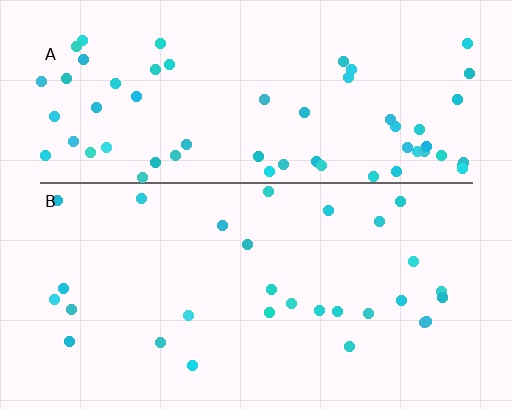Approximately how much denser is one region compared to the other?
Approximately 2.2× — region A over region B.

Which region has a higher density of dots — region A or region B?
A (the top).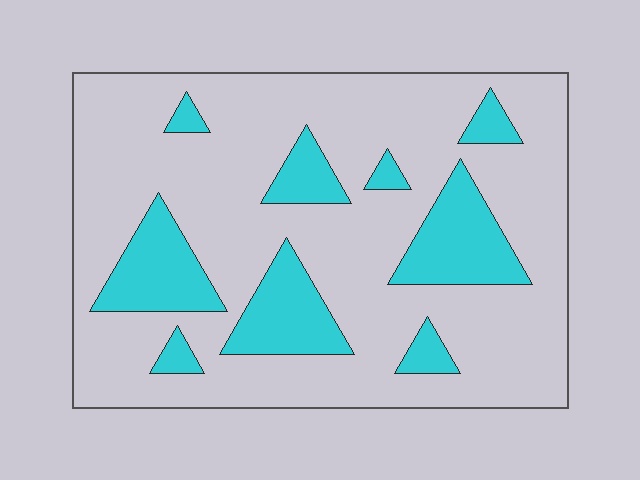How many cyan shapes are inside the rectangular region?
9.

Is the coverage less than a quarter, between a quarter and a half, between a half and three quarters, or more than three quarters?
Less than a quarter.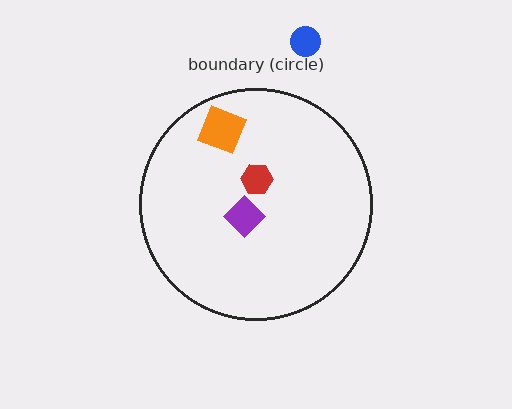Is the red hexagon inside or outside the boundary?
Inside.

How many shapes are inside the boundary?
3 inside, 1 outside.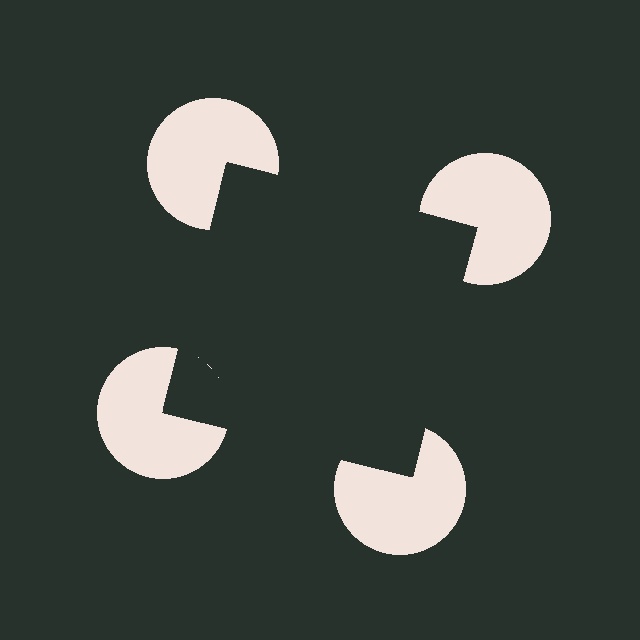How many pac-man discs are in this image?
There are 4 — one at each vertex of the illusory square.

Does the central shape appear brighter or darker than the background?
It typically appears slightly darker than the background, even though no actual brightness change is drawn.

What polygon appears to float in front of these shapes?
An illusory square — its edges are inferred from the aligned wedge cuts in the pac-man discs, not physically drawn.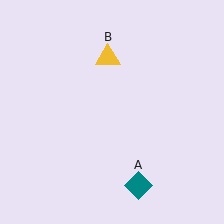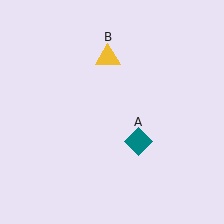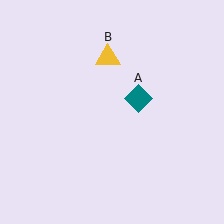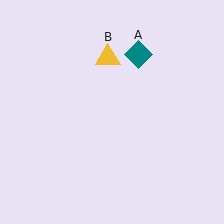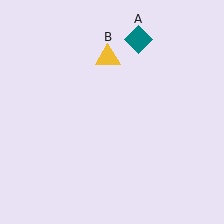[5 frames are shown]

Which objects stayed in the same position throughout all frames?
Yellow triangle (object B) remained stationary.